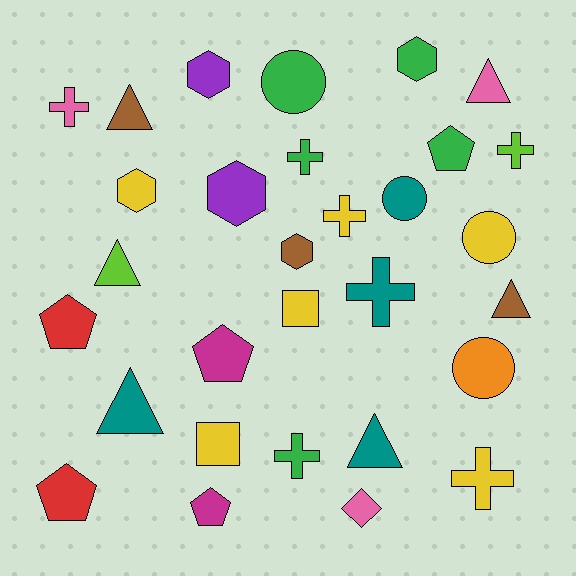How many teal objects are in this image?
There are 4 teal objects.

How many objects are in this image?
There are 30 objects.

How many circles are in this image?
There are 4 circles.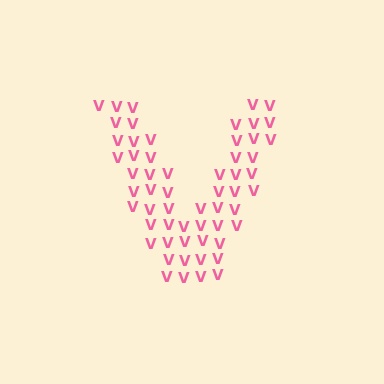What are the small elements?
The small elements are letter V's.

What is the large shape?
The large shape is the letter V.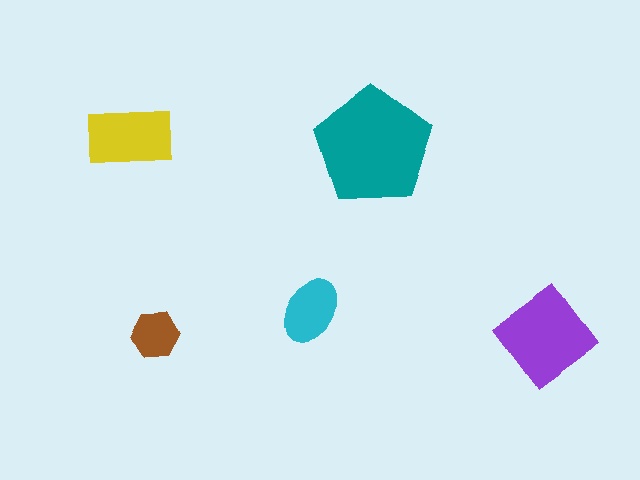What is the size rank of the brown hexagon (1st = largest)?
5th.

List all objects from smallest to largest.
The brown hexagon, the cyan ellipse, the yellow rectangle, the purple diamond, the teal pentagon.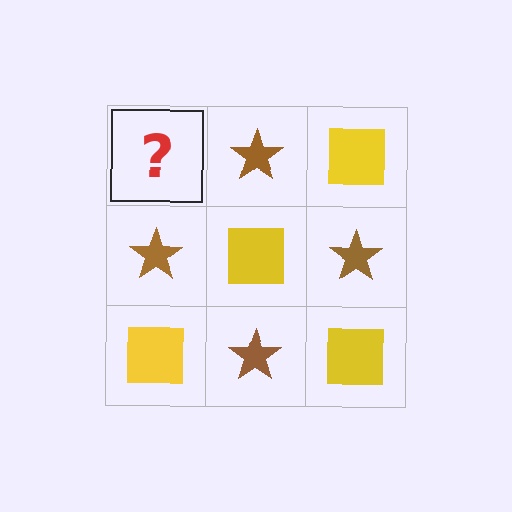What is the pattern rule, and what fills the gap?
The rule is that it alternates yellow square and brown star in a checkerboard pattern. The gap should be filled with a yellow square.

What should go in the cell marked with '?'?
The missing cell should contain a yellow square.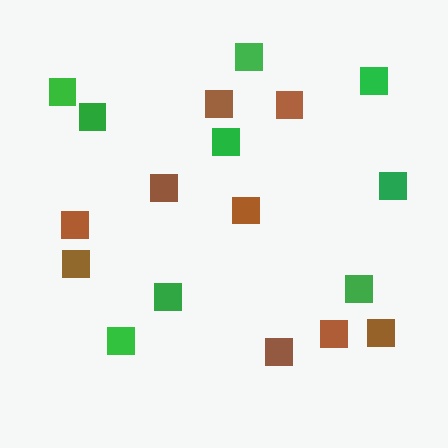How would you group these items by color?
There are 2 groups: one group of brown squares (9) and one group of green squares (9).